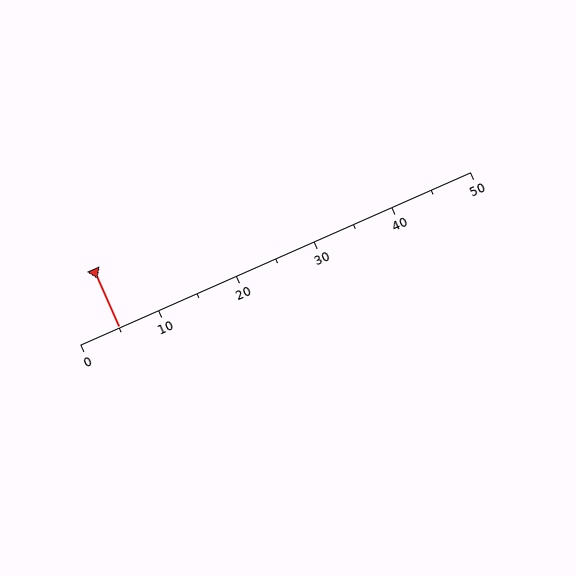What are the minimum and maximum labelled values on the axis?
The axis runs from 0 to 50.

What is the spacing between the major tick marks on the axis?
The major ticks are spaced 10 apart.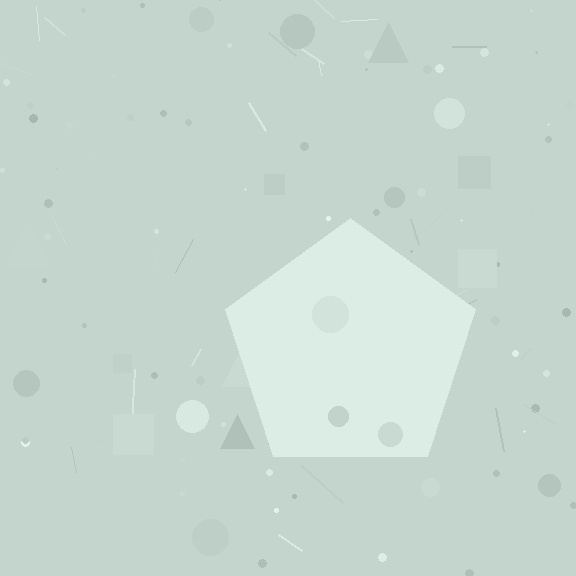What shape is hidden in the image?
A pentagon is hidden in the image.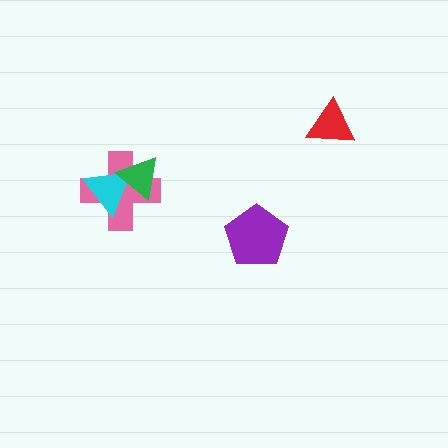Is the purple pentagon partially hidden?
No, no other shape covers it.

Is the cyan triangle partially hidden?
Yes, it is partially covered by another shape.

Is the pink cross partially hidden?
Yes, it is partially covered by another shape.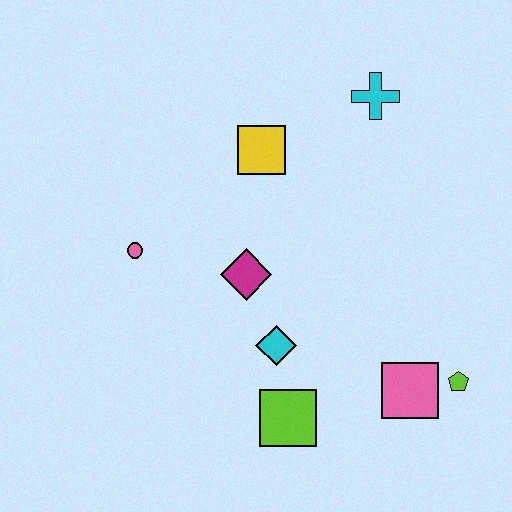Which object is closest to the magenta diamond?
The cyan diamond is closest to the magenta diamond.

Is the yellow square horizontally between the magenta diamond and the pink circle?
No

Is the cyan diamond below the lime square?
No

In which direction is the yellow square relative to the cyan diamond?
The yellow square is above the cyan diamond.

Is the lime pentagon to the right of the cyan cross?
Yes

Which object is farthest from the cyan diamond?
The cyan cross is farthest from the cyan diamond.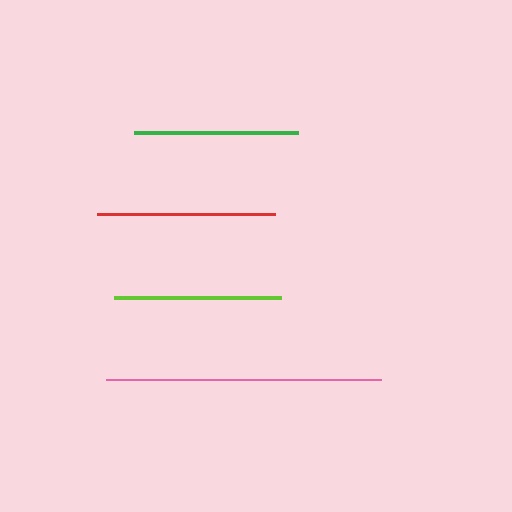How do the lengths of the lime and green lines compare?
The lime and green lines are approximately the same length.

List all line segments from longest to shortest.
From longest to shortest: pink, red, lime, green.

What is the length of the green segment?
The green segment is approximately 164 pixels long.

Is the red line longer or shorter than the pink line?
The pink line is longer than the red line.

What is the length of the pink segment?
The pink segment is approximately 275 pixels long.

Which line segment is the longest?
The pink line is the longest at approximately 275 pixels.